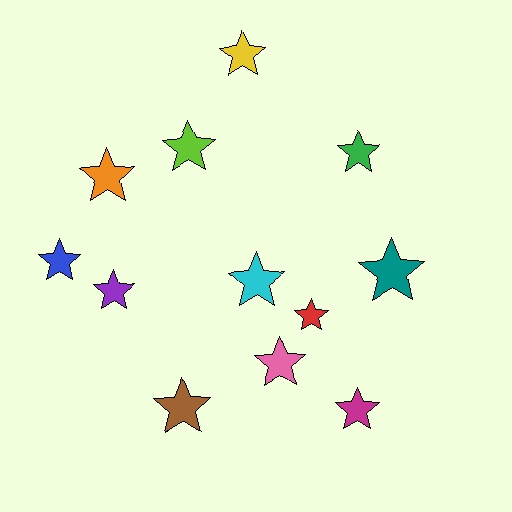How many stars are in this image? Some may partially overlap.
There are 12 stars.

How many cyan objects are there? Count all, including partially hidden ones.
There is 1 cyan object.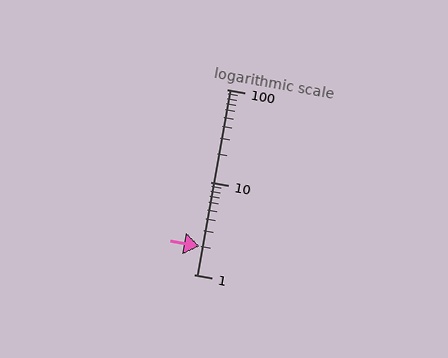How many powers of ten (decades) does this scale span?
The scale spans 2 decades, from 1 to 100.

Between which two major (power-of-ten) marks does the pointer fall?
The pointer is between 1 and 10.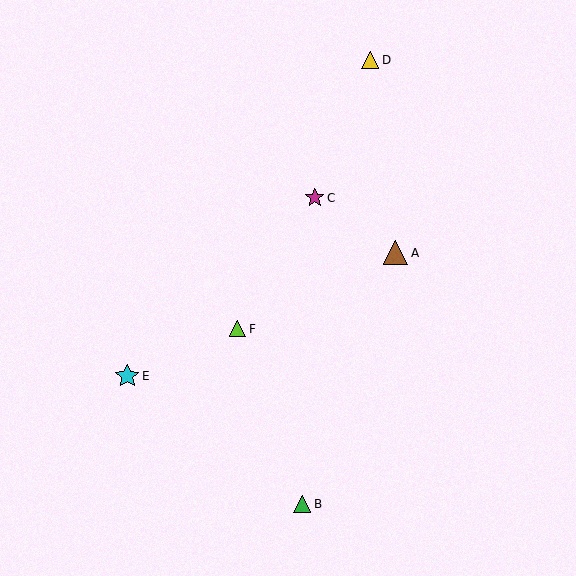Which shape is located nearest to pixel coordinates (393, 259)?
The brown triangle (labeled A) at (396, 253) is nearest to that location.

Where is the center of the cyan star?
The center of the cyan star is at (127, 376).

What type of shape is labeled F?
Shape F is a lime triangle.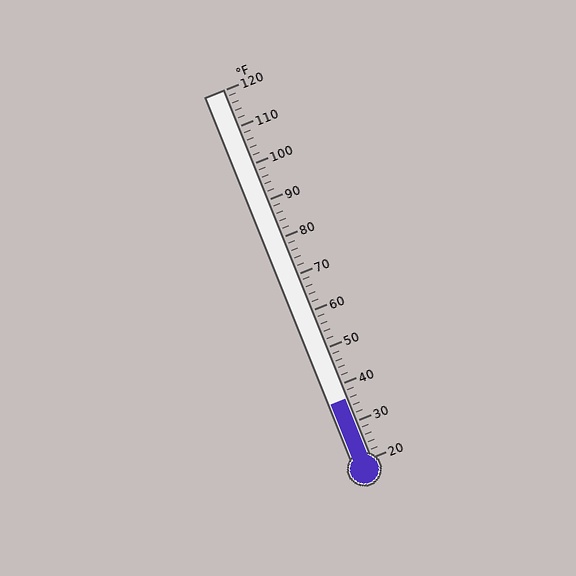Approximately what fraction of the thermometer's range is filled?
The thermometer is filled to approximately 15% of its range.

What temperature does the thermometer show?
The thermometer shows approximately 36°F.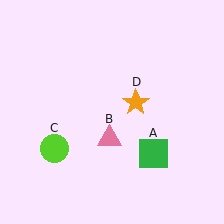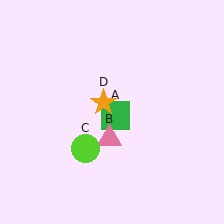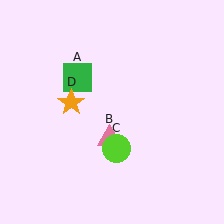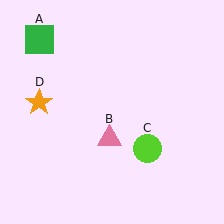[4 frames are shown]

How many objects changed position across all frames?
3 objects changed position: green square (object A), lime circle (object C), orange star (object D).